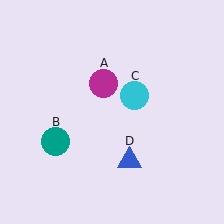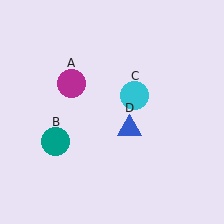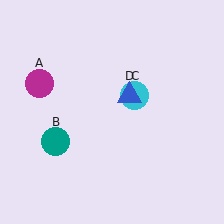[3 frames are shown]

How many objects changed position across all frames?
2 objects changed position: magenta circle (object A), blue triangle (object D).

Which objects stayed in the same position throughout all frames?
Teal circle (object B) and cyan circle (object C) remained stationary.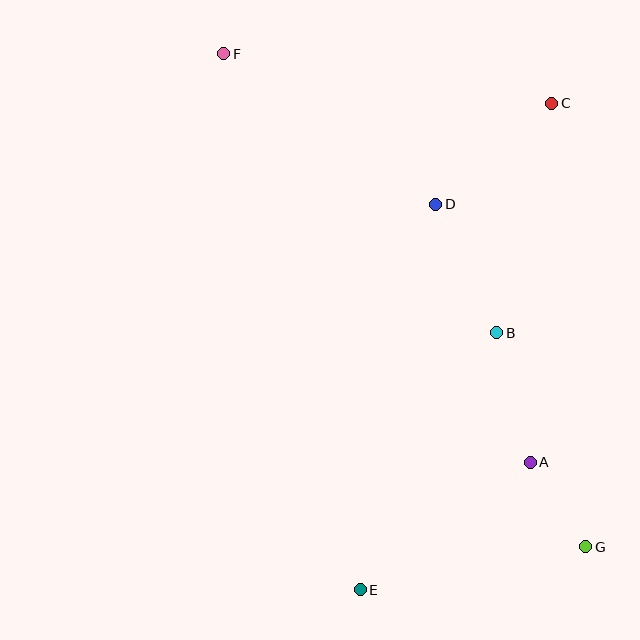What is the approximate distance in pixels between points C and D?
The distance between C and D is approximately 153 pixels.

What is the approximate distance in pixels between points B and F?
The distance between B and F is approximately 390 pixels.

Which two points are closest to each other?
Points A and G are closest to each other.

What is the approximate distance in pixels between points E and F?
The distance between E and F is approximately 553 pixels.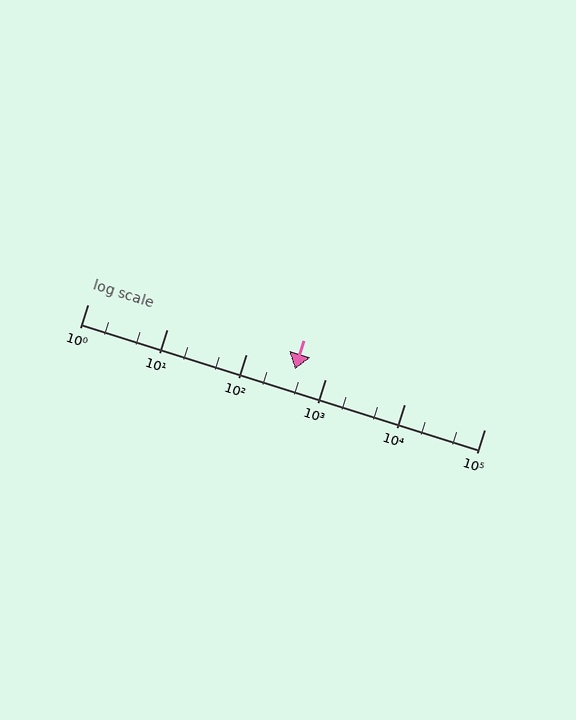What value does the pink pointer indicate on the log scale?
The pointer indicates approximately 410.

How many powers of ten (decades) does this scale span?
The scale spans 5 decades, from 1 to 100000.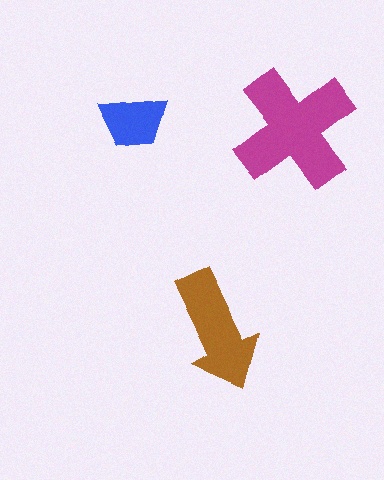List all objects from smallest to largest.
The blue trapezoid, the brown arrow, the magenta cross.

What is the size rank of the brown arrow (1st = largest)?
2nd.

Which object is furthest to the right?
The magenta cross is rightmost.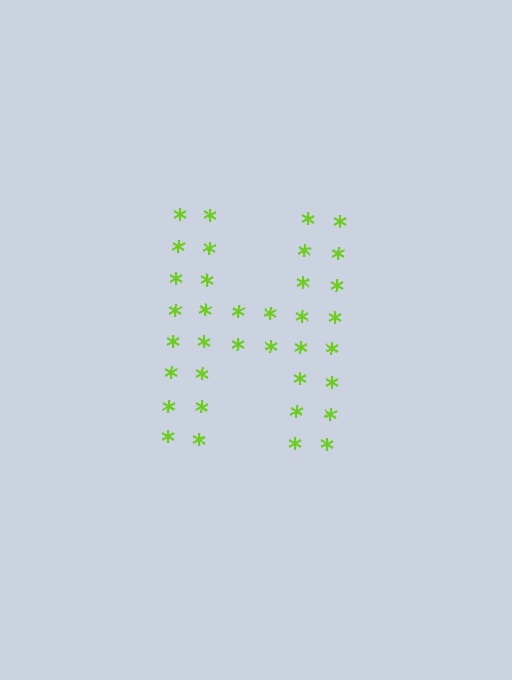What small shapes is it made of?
It is made of small asterisks.